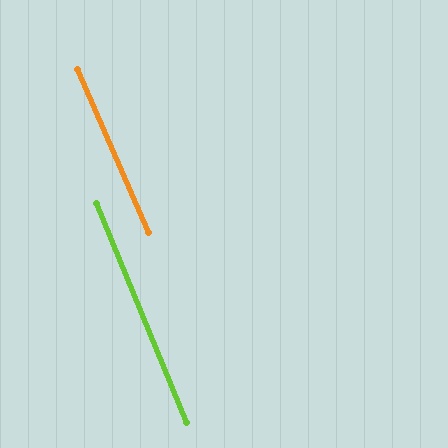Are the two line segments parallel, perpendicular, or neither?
Parallel — their directions differ by only 1.1°.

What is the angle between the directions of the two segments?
Approximately 1 degree.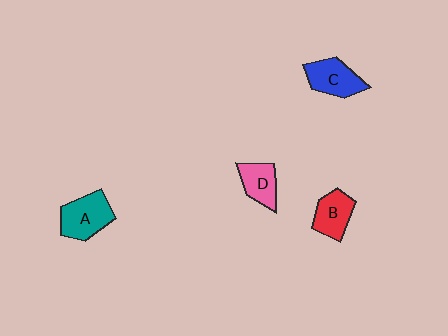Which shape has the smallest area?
Shape D (pink).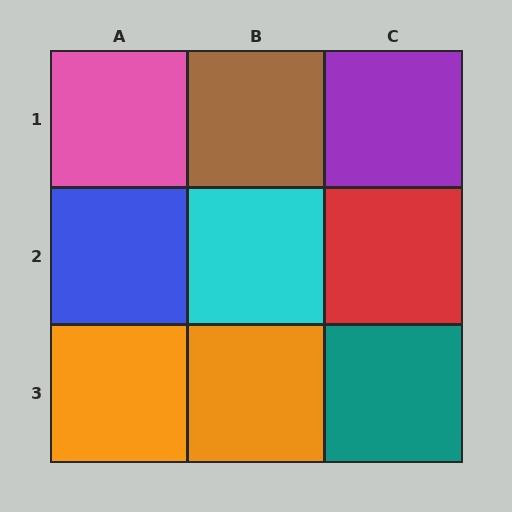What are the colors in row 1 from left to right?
Pink, brown, purple.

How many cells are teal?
1 cell is teal.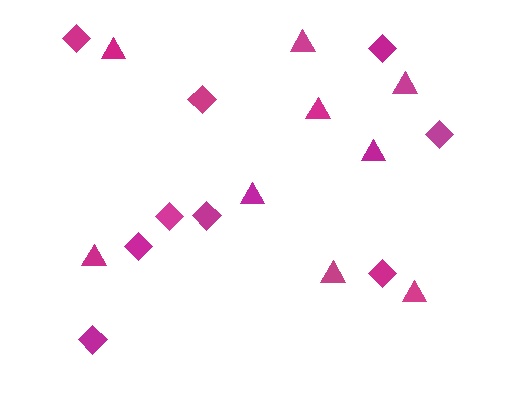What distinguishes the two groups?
There are 2 groups: one group of triangles (9) and one group of diamonds (9).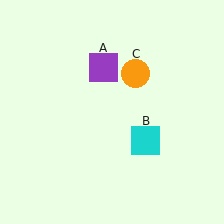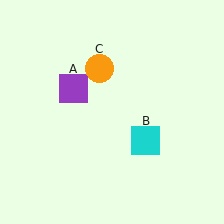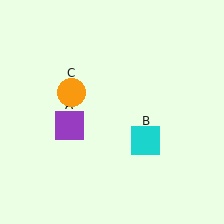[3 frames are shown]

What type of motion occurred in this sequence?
The purple square (object A), orange circle (object C) rotated counterclockwise around the center of the scene.